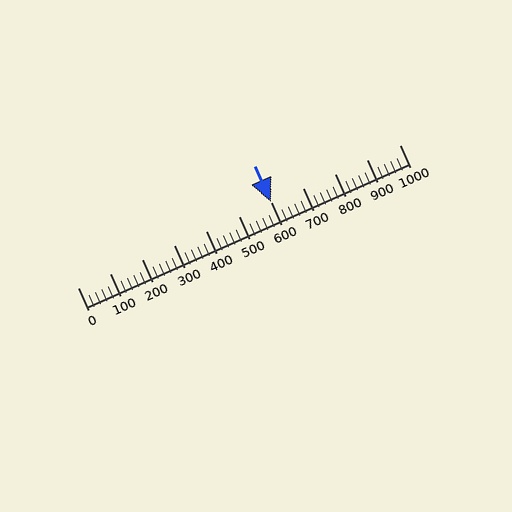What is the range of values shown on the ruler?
The ruler shows values from 0 to 1000.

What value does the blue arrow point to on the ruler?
The blue arrow points to approximately 600.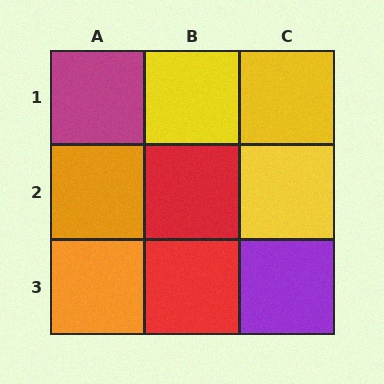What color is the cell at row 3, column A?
Orange.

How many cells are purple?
1 cell is purple.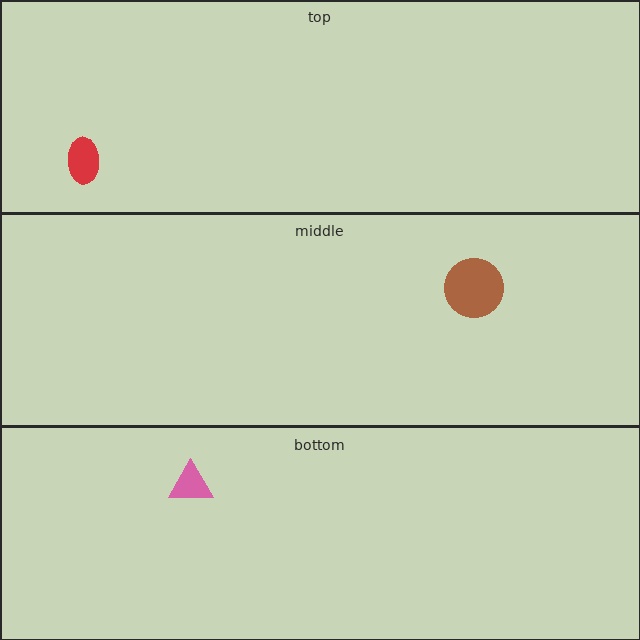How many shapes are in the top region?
1.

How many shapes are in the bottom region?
1.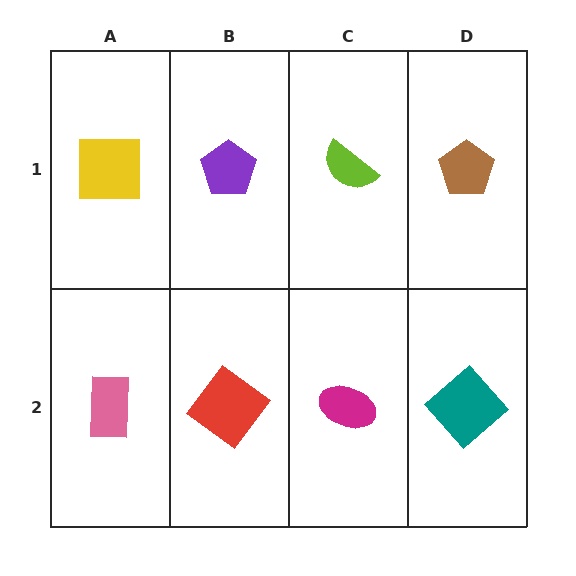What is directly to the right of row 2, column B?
A magenta ellipse.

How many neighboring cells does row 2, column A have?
2.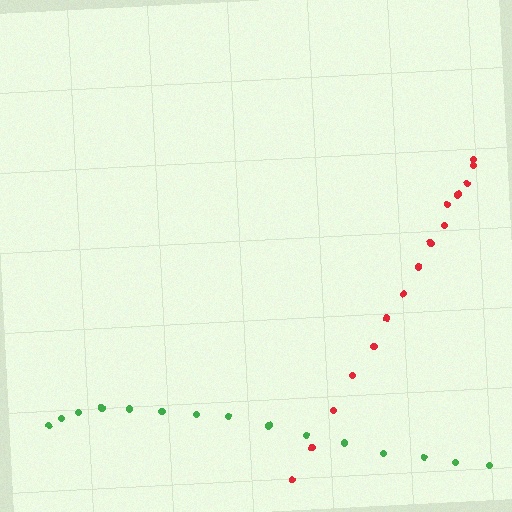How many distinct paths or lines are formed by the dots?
There are 2 distinct paths.